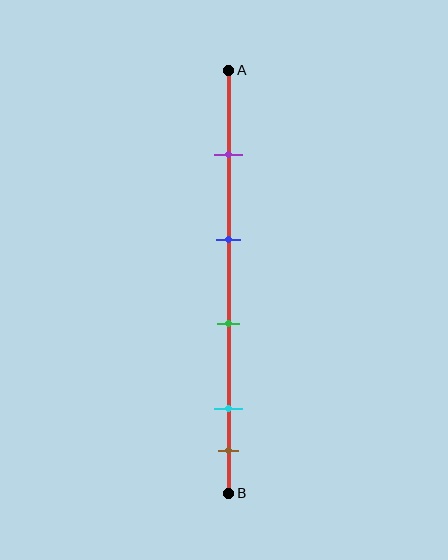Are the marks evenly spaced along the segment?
No, the marks are not evenly spaced.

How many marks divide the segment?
There are 5 marks dividing the segment.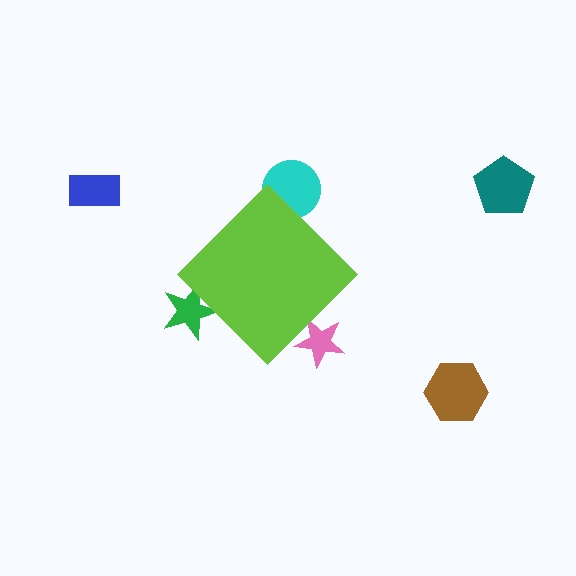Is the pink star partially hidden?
Yes, the pink star is partially hidden behind the lime diamond.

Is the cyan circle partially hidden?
Yes, the cyan circle is partially hidden behind the lime diamond.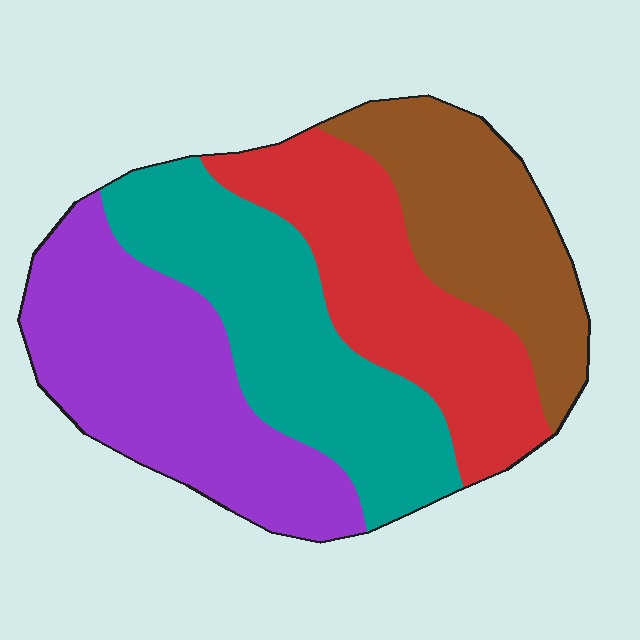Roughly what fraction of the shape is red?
Red covers 24% of the shape.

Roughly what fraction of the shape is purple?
Purple covers 29% of the shape.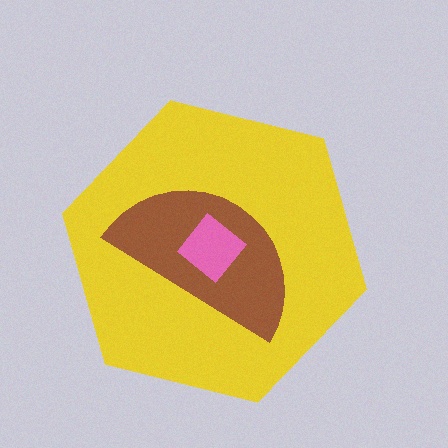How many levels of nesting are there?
3.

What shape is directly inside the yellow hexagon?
The brown semicircle.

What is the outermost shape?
The yellow hexagon.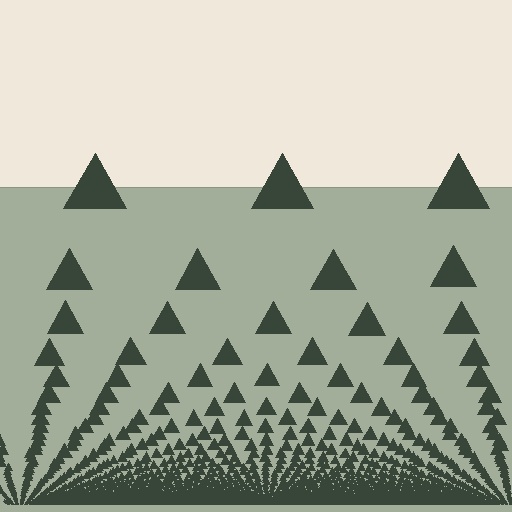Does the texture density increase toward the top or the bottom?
Density increases toward the bottom.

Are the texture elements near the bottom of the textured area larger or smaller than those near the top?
Smaller. The gradient is inverted — elements near the bottom are smaller and denser.